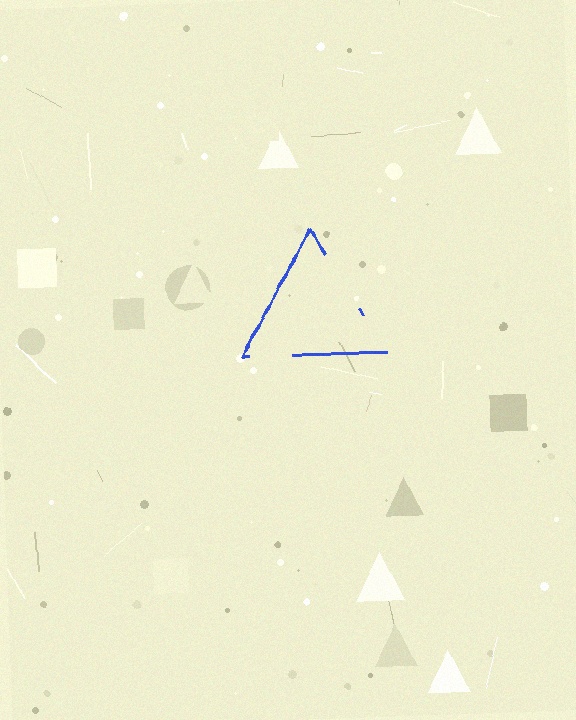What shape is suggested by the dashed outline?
The dashed outline suggests a triangle.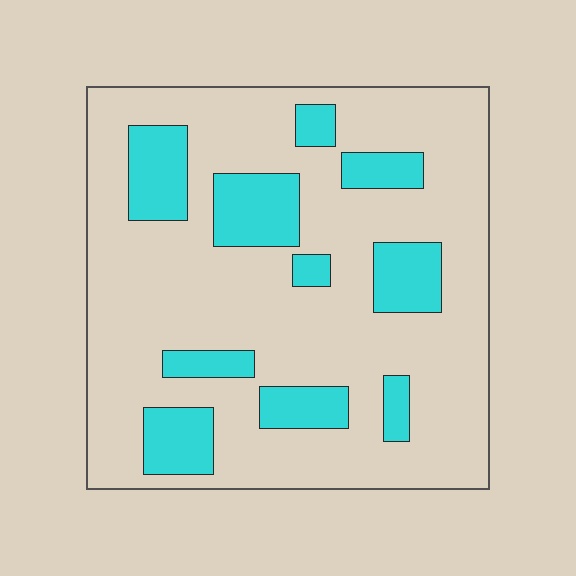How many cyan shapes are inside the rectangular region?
10.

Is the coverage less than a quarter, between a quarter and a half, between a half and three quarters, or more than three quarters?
Less than a quarter.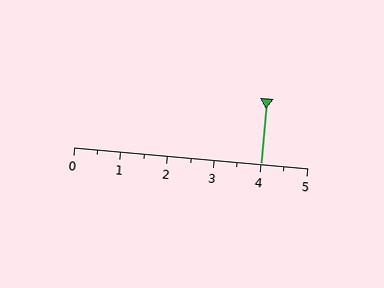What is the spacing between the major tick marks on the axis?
The major ticks are spaced 1 apart.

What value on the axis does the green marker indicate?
The marker indicates approximately 4.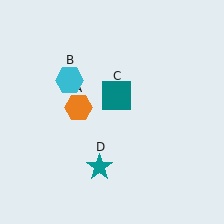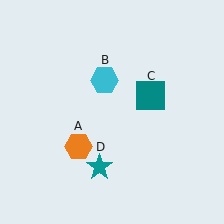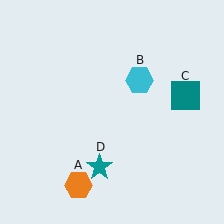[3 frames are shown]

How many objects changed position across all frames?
3 objects changed position: orange hexagon (object A), cyan hexagon (object B), teal square (object C).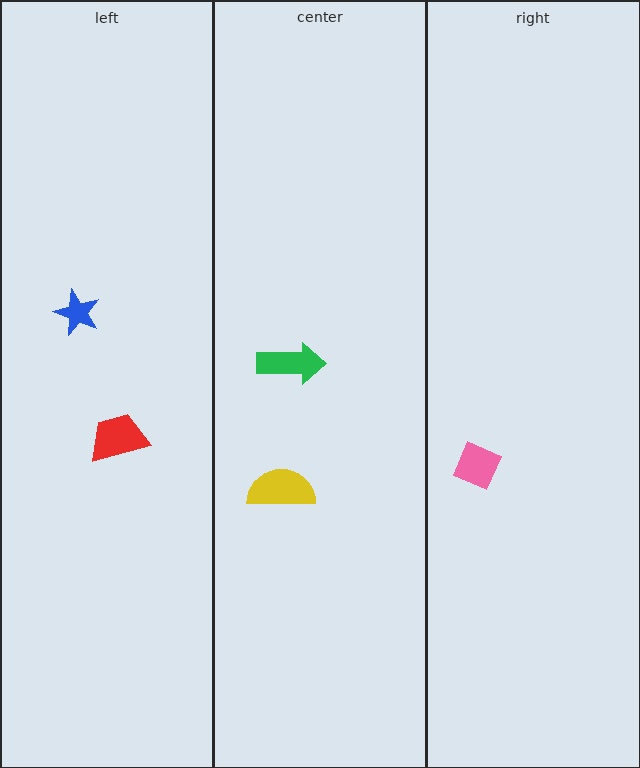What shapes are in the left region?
The blue star, the red trapezoid.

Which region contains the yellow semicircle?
The center region.